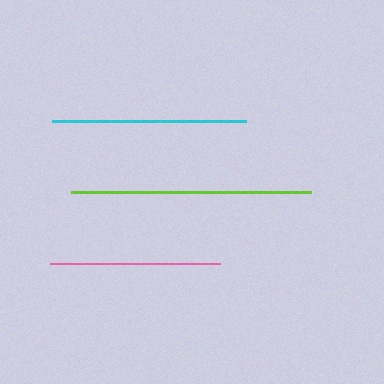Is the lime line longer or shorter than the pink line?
The lime line is longer than the pink line.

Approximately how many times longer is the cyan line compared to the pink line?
The cyan line is approximately 1.1 times the length of the pink line.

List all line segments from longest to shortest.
From longest to shortest: lime, cyan, pink.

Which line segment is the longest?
The lime line is the longest at approximately 240 pixels.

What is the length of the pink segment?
The pink segment is approximately 170 pixels long.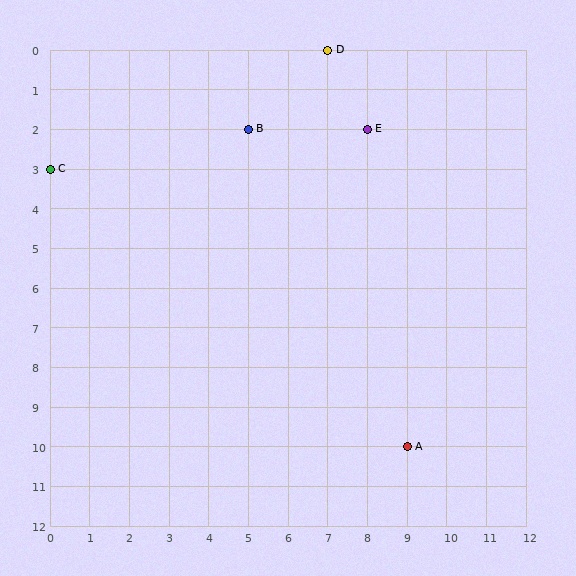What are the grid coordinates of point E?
Point E is at grid coordinates (8, 2).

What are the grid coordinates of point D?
Point D is at grid coordinates (7, 0).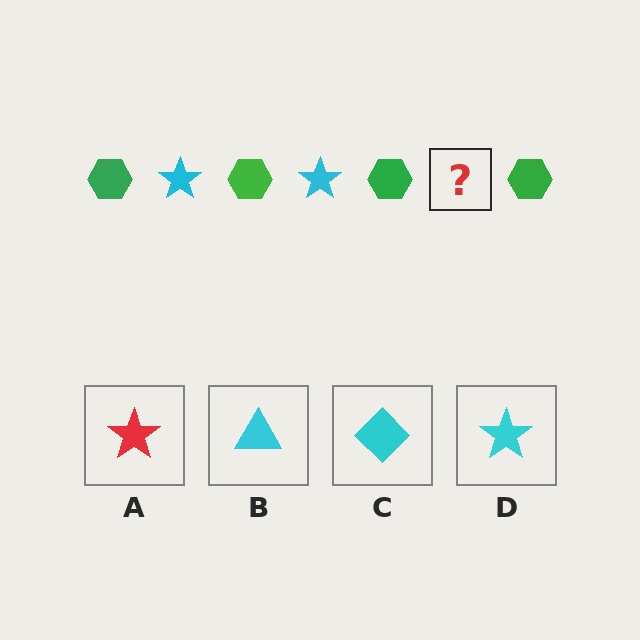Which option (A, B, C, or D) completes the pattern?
D.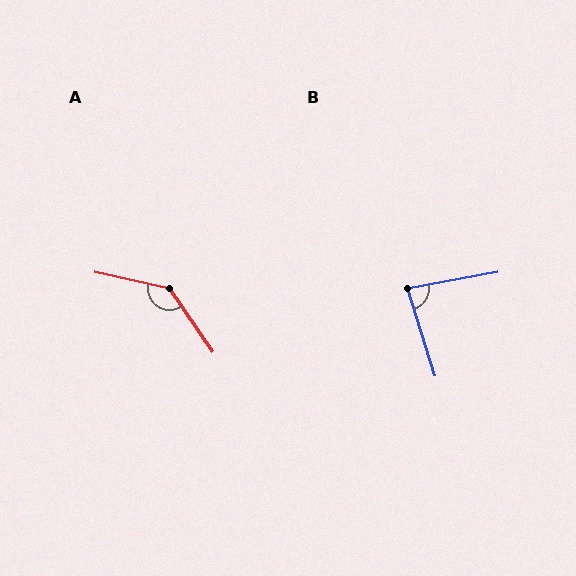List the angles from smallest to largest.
B (83°), A (137°).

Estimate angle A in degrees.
Approximately 137 degrees.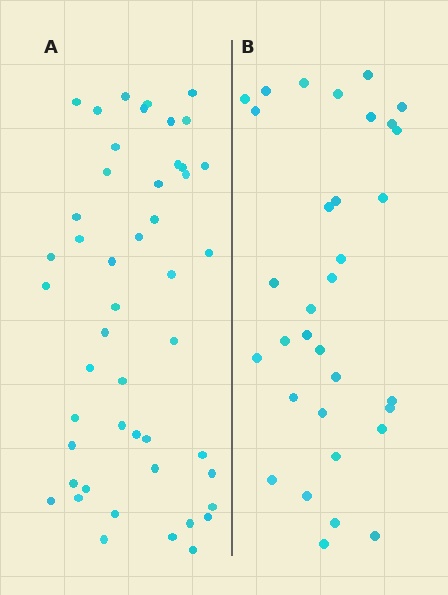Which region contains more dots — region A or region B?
Region A (the left region) has more dots.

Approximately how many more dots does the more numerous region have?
Region A has approximately 15 more dots than region B.